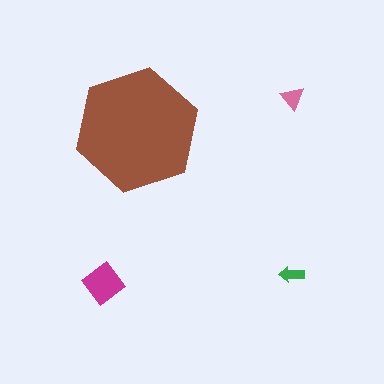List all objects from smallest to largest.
The green arrow, the pink triangle, the magenta diamond, the brown hexagon.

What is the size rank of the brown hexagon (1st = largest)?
1st.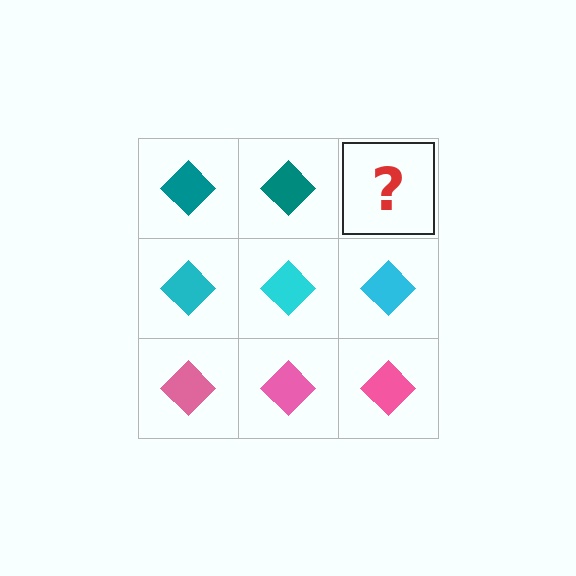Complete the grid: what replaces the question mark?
The question mark should be replaced with a teal diamond.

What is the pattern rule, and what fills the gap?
The rule is that each row has a consistent color. The gap should be filled with a teal diamond.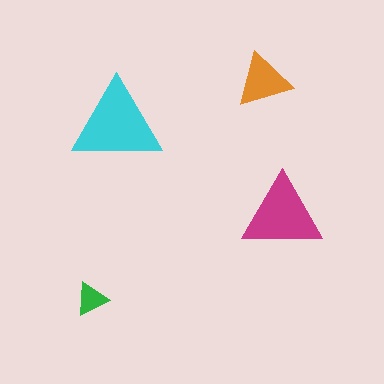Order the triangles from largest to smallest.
the cyan one, the magenta one, the orange one, the green one.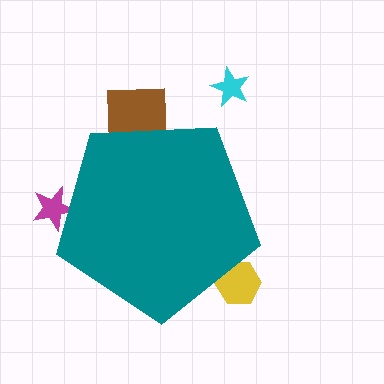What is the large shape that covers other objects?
A teal pentagon.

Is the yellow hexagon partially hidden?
Yes, the yellow hexagon is partially hidden behind the teal pentagon.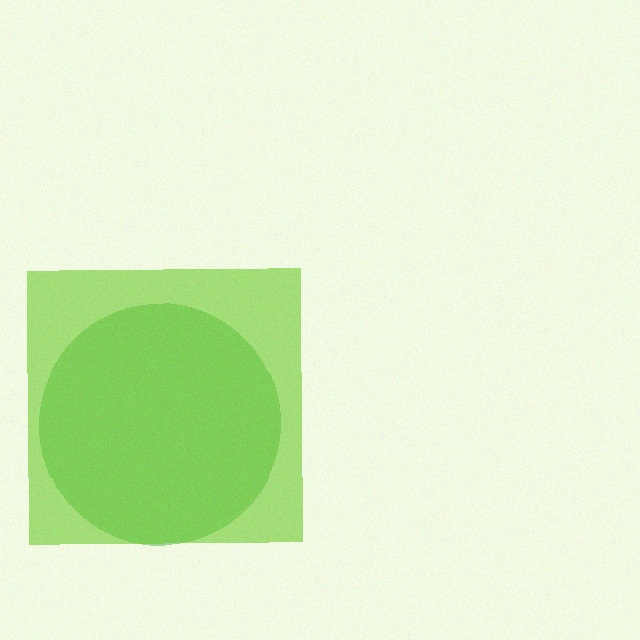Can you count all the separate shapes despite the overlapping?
Yes, there are 2 separate shapes.